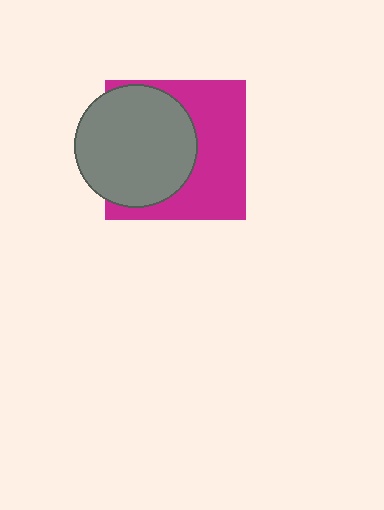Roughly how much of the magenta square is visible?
About half of it is visible (roughly 51%).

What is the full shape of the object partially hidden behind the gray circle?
The partially hidden object is a magenta square.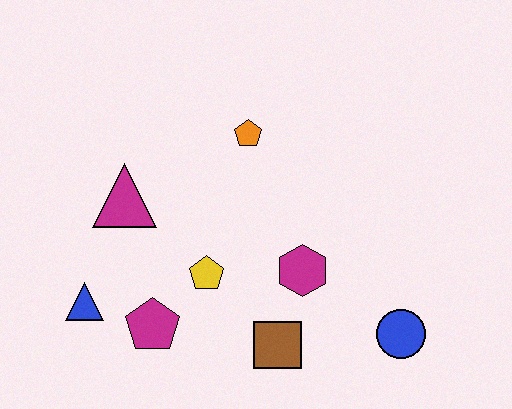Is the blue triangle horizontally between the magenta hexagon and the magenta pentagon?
No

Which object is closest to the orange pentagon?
The magenta triangle is closest to the orange pentagon.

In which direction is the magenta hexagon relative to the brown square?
The magenta hexagon is above the brown square.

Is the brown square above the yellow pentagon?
No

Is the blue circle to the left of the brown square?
No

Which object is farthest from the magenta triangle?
The blue circle is farthest from the magenta triangle.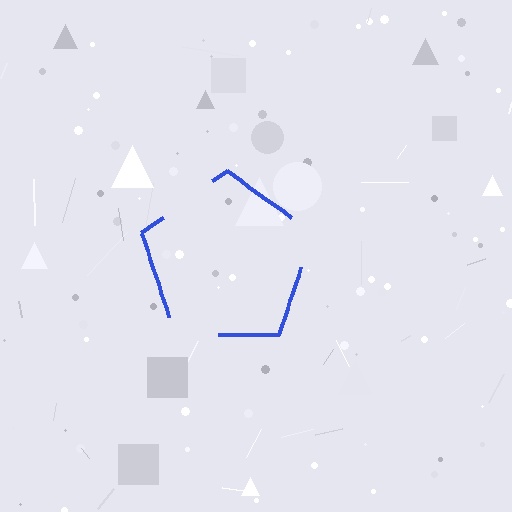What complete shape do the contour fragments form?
The contour fragments form a pentagon.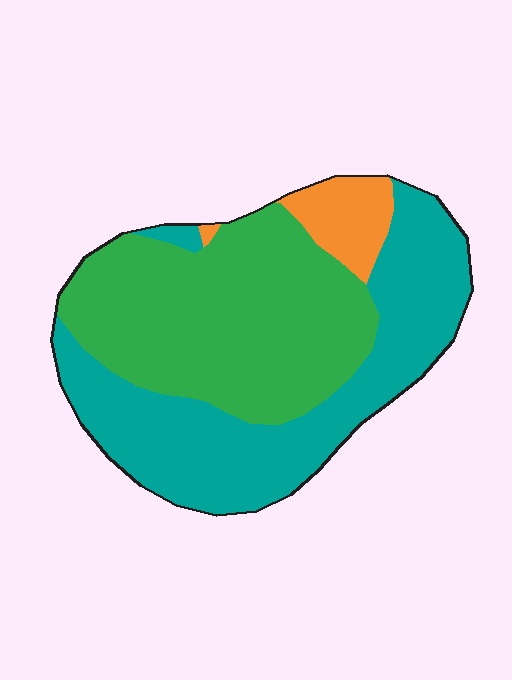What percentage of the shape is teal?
Teal takes up between a third and a half of the shape.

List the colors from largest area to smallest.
From largest to smallest: green, teal, orange.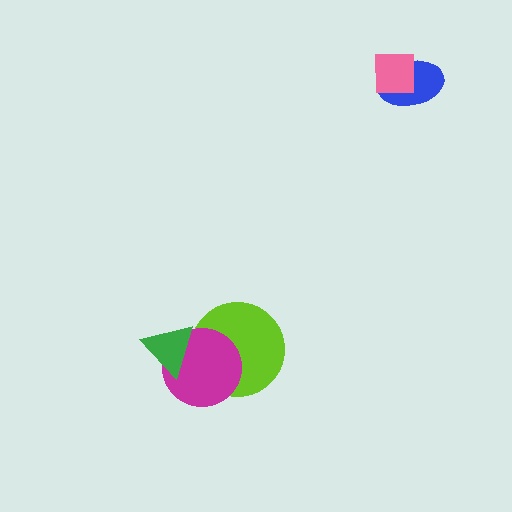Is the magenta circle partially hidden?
Yes, it is partially covered by another shape.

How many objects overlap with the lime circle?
2 objects overlap with the lime circle.